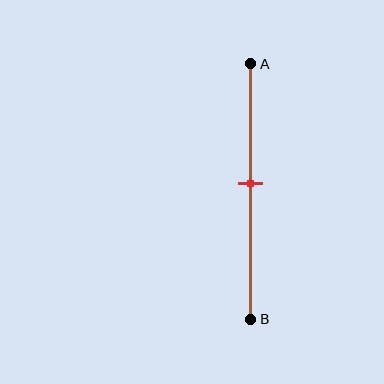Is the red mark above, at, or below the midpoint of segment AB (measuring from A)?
The red mark is above the midpoint of segment AB.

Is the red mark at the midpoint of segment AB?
No, the mark is at about 45% from A, not at the 50% midpoint.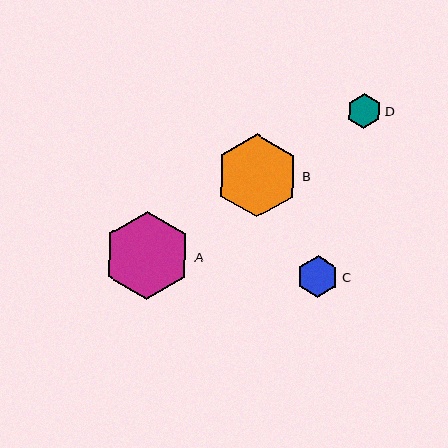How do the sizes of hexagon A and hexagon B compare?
Hexagon A and hexagon B are approximately the same size.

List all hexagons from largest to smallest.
From largest to smallest: A, B, C, D.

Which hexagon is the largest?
Hexagon A is the largest with a size of approximately 88 pixels.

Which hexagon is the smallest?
Hexagon D is the smallest with a size of approximately 35 pixels.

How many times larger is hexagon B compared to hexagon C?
Hexagon B is approximately 2.0 times the size of hexagon C.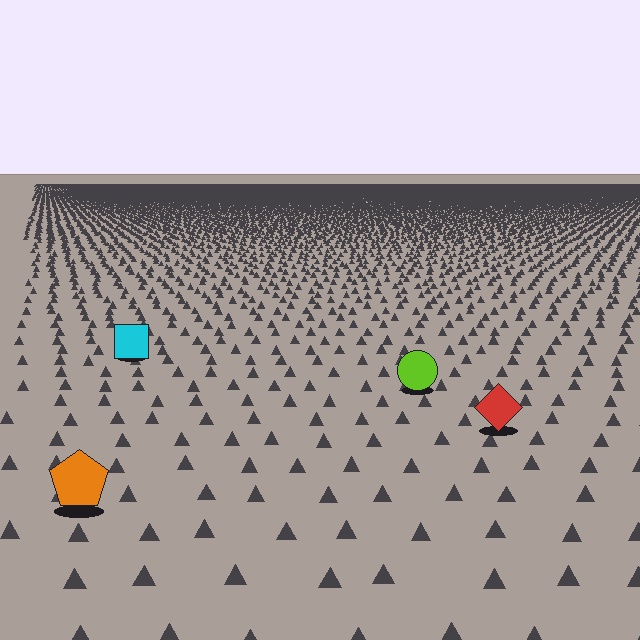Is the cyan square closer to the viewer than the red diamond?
No. The red diamond is closer — you can tell from the texture gradient: the ground texture is coarser near it.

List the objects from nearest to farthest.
From nearest to farthest: the orange pentagon, the red diamond, the lime circle, the cyan square.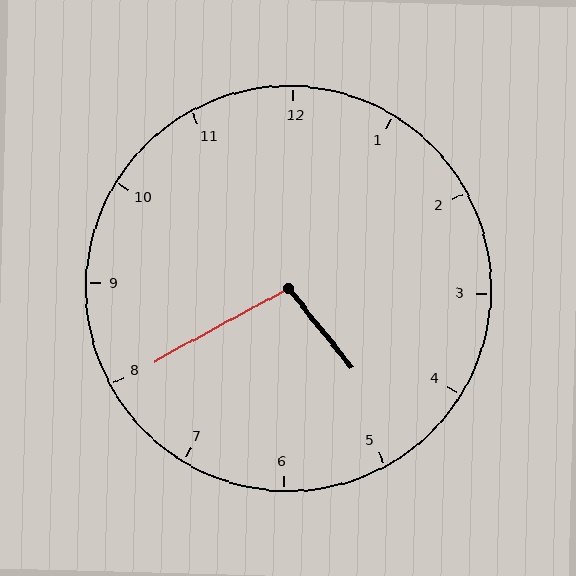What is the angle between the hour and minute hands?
Approximately 100 degrees.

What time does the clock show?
4:40.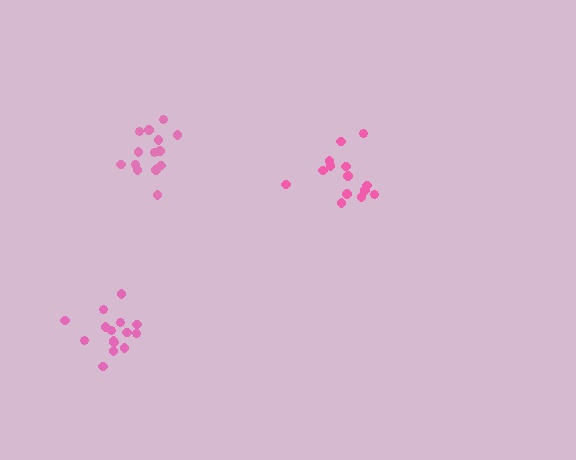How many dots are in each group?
Group 1: 14 dots, Group 2: 14 dots, Group 3: 15 dots (43 total).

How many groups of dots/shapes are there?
There are 3 groups.